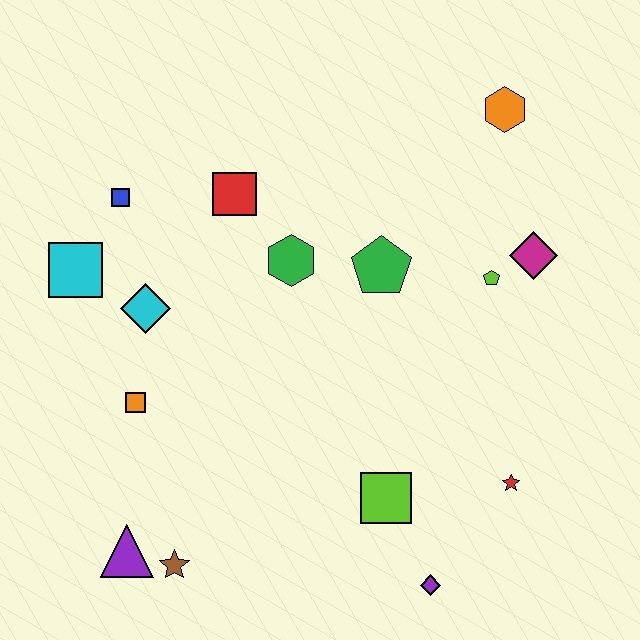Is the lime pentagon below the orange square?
No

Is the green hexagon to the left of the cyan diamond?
No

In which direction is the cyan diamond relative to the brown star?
The cyan diamond is above the brown star.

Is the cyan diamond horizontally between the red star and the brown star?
No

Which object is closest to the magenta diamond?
The lime pentagon is closest to the magenta diamond.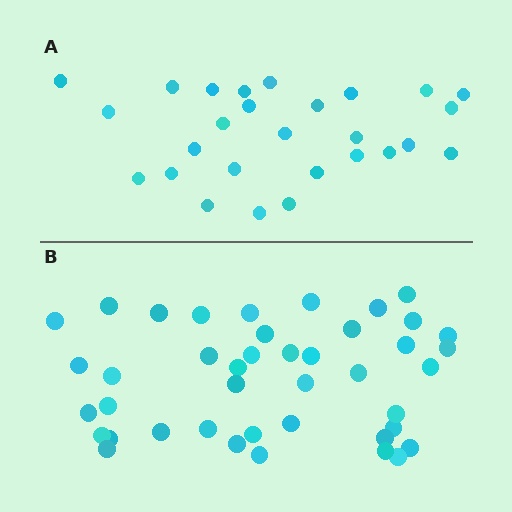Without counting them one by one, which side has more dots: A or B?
Region B (the bottom region) has more dots.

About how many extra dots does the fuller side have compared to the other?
Region B has approximately 15 more dots than region A.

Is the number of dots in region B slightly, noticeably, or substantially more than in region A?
Region B has substantially more. The ratio is roughly 1.6 to 1.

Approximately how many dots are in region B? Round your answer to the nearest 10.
About 40 dots. (The exact count is 42, which rounds to 40.)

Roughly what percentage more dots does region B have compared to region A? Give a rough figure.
About 55% more.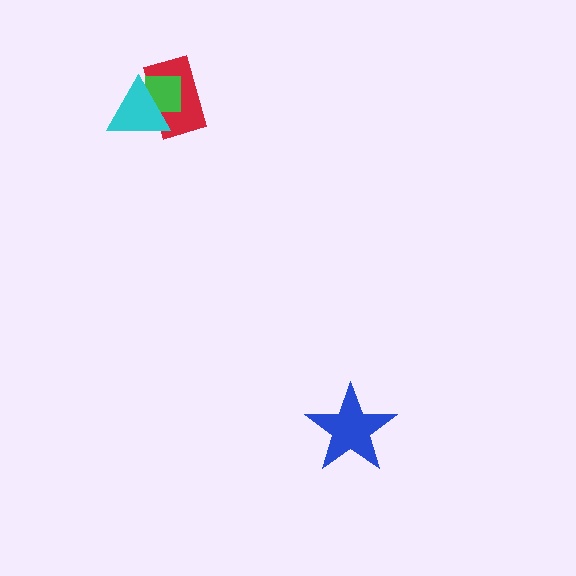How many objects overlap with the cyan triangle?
2 objects overlap with the cyan triangle.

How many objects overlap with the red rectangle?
2 objects overlap with the red rectangle.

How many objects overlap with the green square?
2 objects overlap with the green square.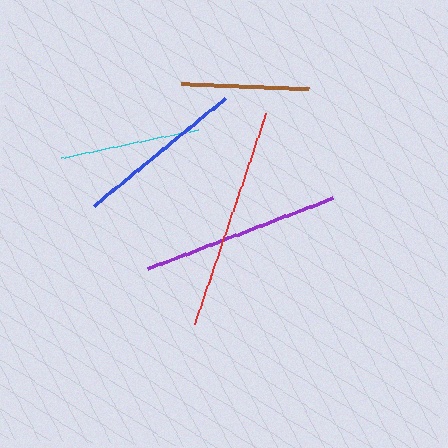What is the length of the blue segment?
The blue segment is approximately 169 pixels long.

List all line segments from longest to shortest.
From longest to shortest: red, purple, blue, cyan, brown.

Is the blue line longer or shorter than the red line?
The red line is longer than the blue line.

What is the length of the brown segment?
The brown segment is approximately 129 pixels long.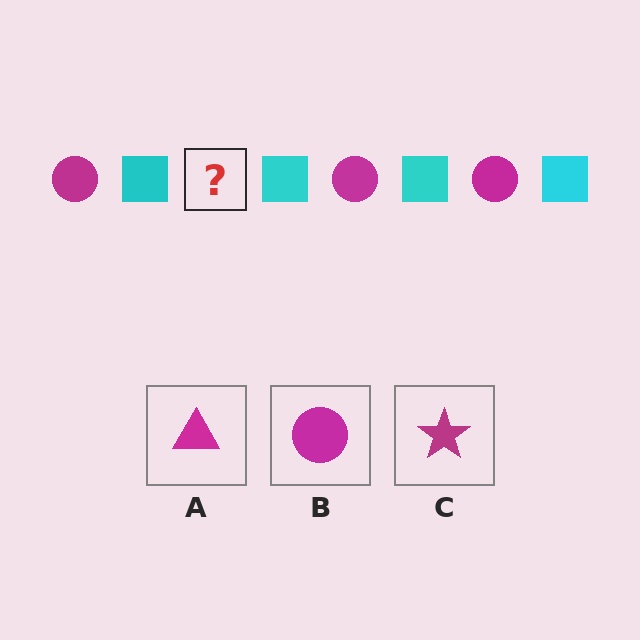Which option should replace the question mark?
Option B.